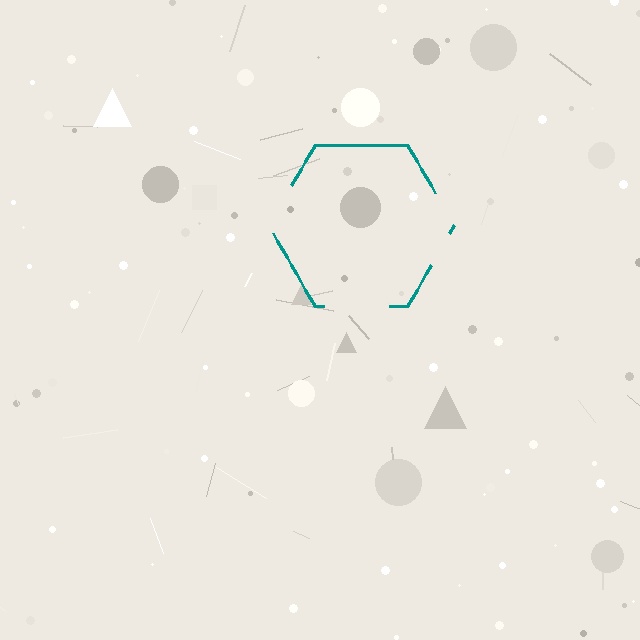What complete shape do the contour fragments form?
The contour fragments form a hexagon.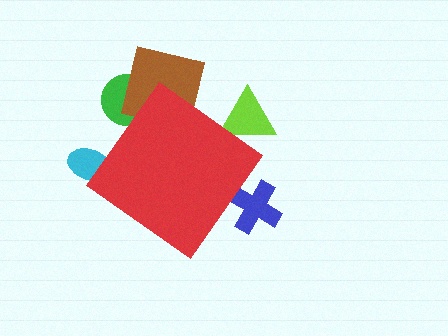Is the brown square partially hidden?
Yes, the brown square is partially hidden behind the red diamond.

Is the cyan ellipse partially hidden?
Yes, the cyan ellipse is partially hidden behind the red diamond.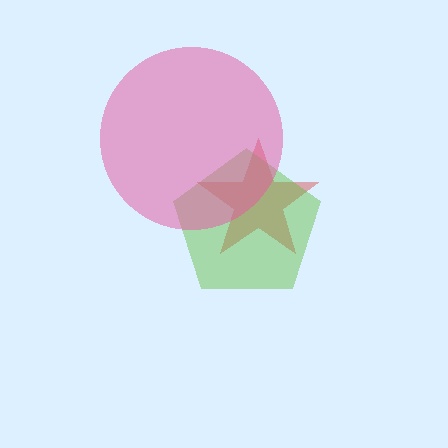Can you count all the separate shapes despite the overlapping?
Yes, there are 3 separate shapes.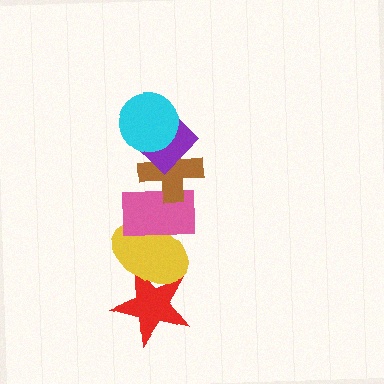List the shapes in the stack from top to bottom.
From top to bottom: the cyan circle, the purple diamond, the brown cross, the pink rectangle, the yellow ellipse, the red star.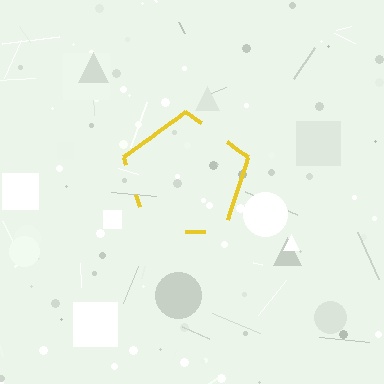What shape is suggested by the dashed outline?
The dashed outline suggests a pentagon.